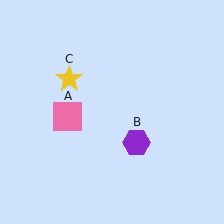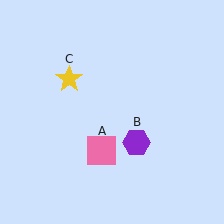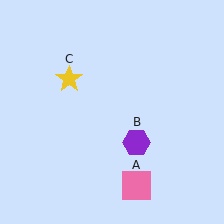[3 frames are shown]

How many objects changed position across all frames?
1 object changed position: pink square (object A).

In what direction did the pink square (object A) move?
The pink square (object A) moved down and to the right.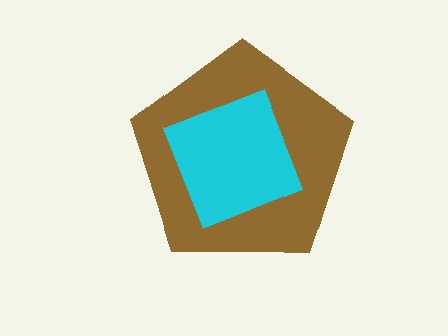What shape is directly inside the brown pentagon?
The cyan diamond.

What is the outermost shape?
The brown pentagon.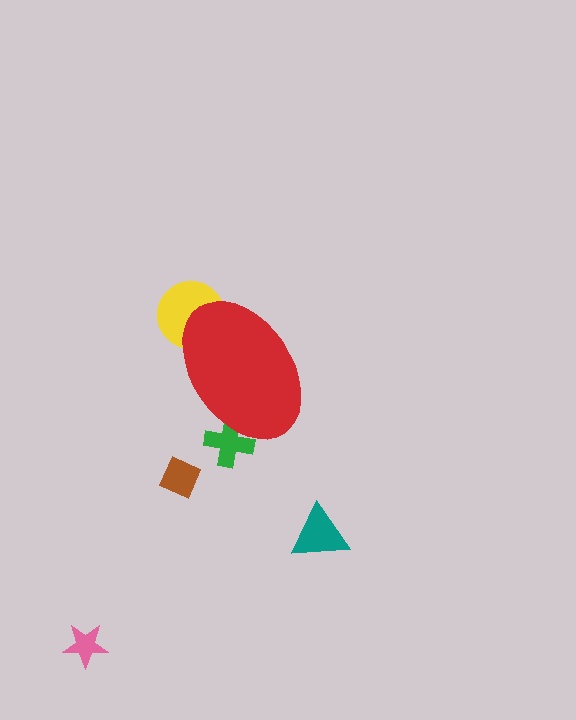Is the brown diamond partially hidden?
No, the brown diamond is fully visible.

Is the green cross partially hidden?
Yes, the green cross is partially hidden behind the red ellipse.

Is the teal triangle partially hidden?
No, the teal triangle is fully visible.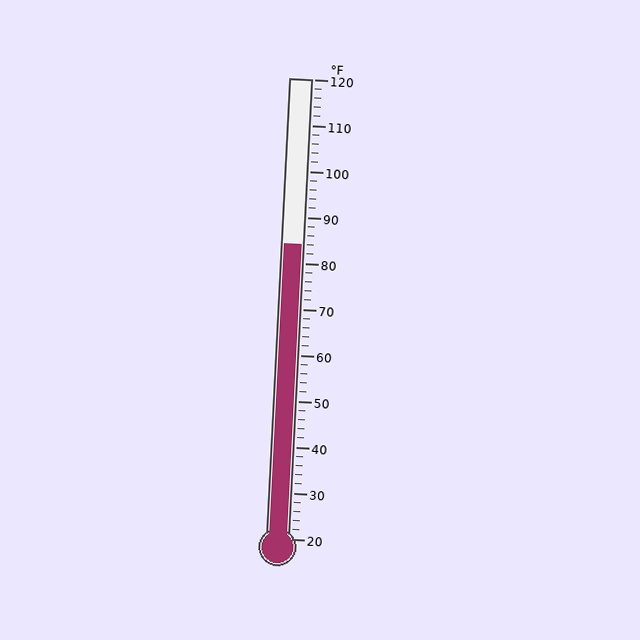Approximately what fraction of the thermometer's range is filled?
The thermometer is filled to approximately 65% of its range.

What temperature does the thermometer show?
The thermometer shows approximately 84°F.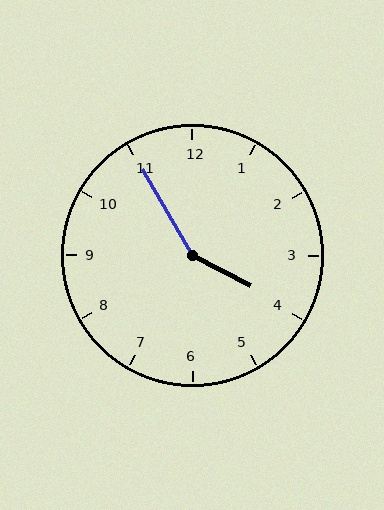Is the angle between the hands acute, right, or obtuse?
It is obtuse.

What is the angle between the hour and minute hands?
Approximately 148 degrees.